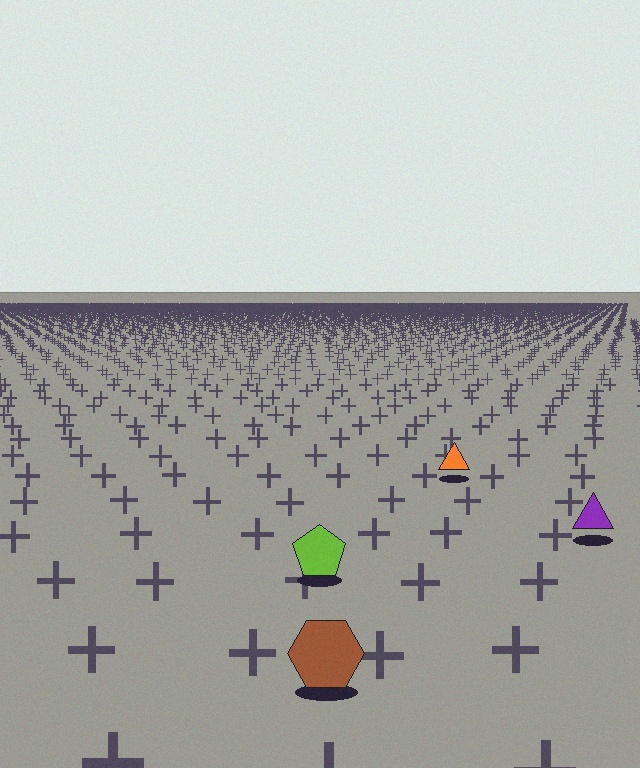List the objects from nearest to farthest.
From nearest to farthest: the brown hexagon, the lime pentagon, the purple triangle, the orange triangle.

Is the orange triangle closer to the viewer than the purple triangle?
No. The purple triangle is closer — you can tell from the texture gradient: the ground texture is coarser near it.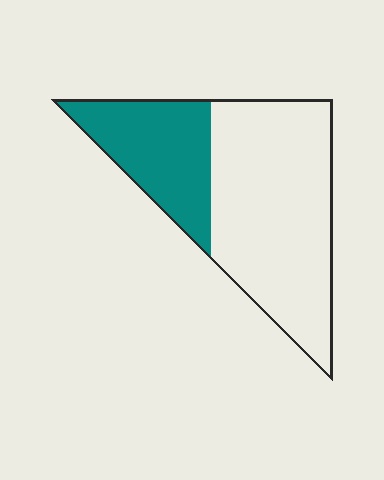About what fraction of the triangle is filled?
About one third (1/3).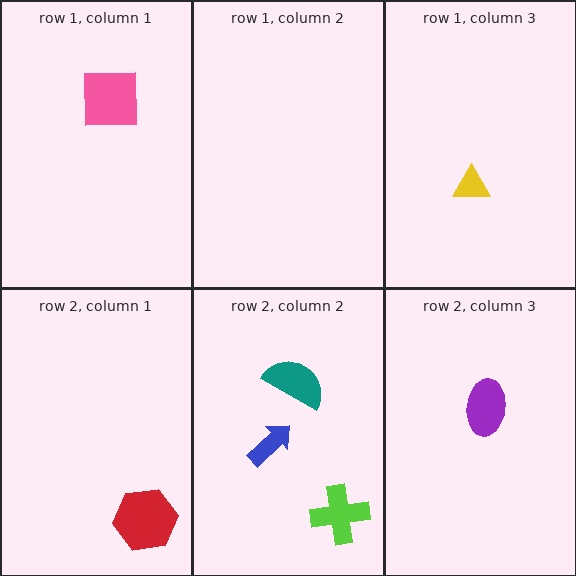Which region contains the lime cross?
The row 2, column 2 region.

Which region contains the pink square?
The row 1, column 1 region.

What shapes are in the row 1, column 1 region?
The pink square.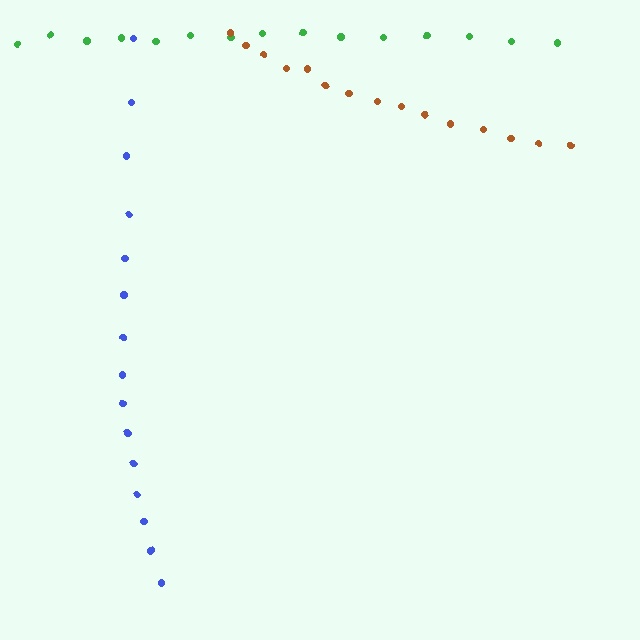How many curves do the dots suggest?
There are 3 distinct paths.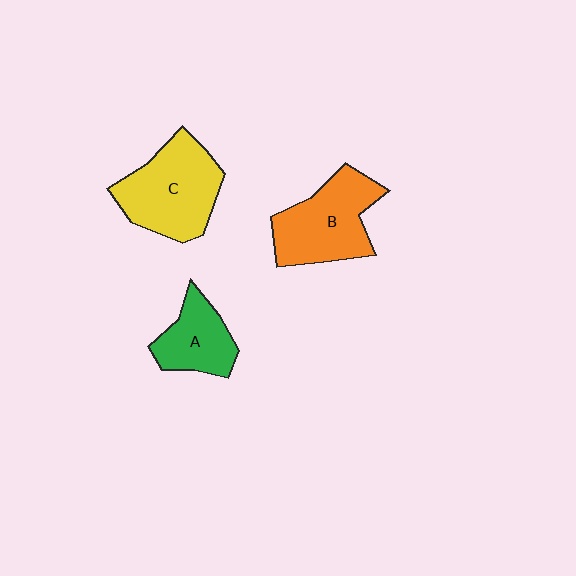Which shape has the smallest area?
Shape A (green).